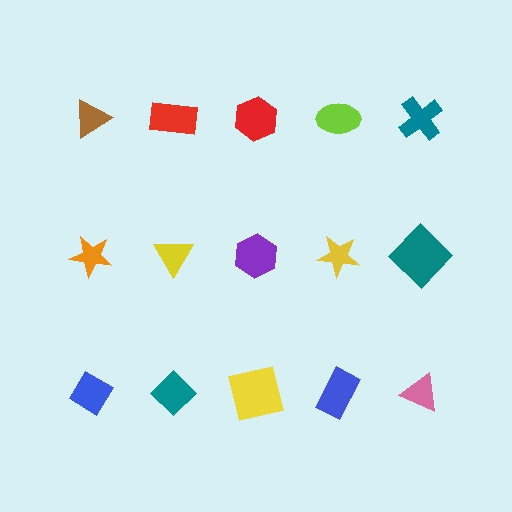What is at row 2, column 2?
A yellow triangle.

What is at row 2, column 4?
A yellow star.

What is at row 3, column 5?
A pink triangle.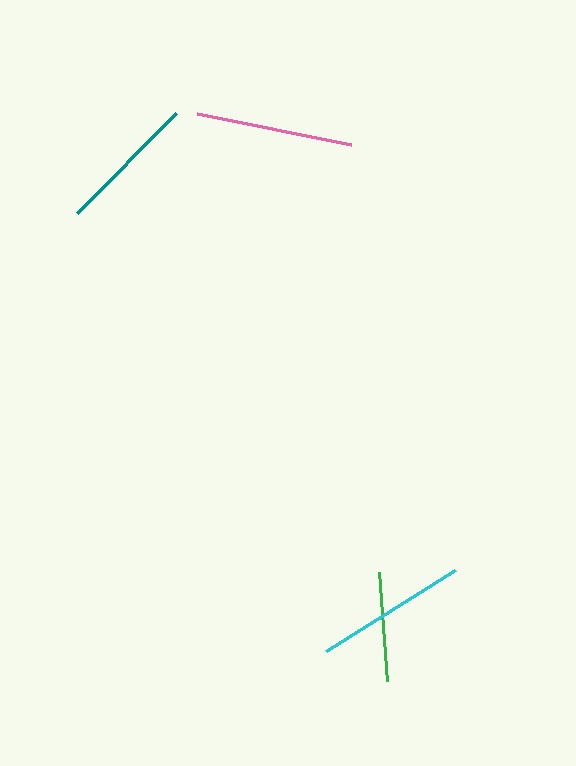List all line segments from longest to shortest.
From longest to shortest: pink, cyan, teal, green.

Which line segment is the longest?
The pink line is the longest at approximately 158 pixels.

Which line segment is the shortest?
The green line is the shortest at approximately 109 pixels.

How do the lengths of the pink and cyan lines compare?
The pink and cyan lines are approximately the same length.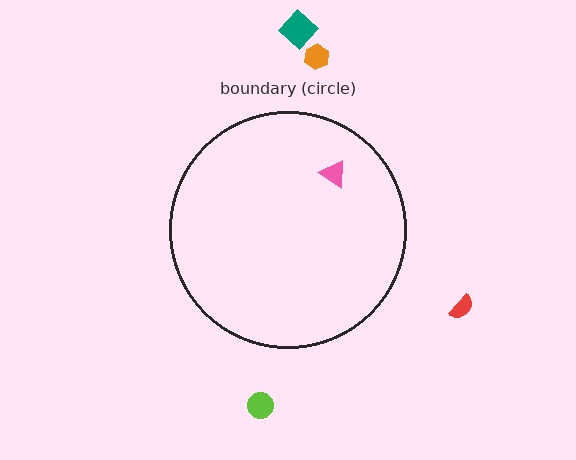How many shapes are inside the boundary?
1 inside, 4 outside.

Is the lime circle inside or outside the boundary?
Outside.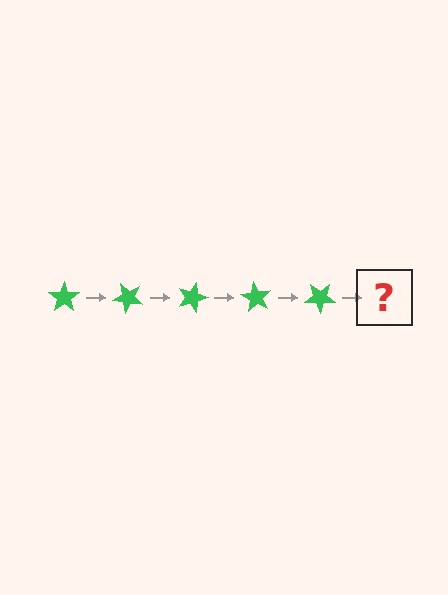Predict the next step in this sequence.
The next step is a green star rotated 225 degrees.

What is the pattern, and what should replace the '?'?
The pattern is that the star rotates 45 degrees each step. The '?' should be a green star rotated 225 degrees.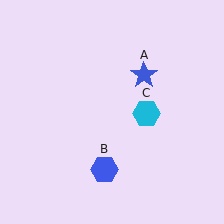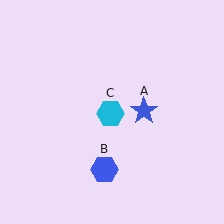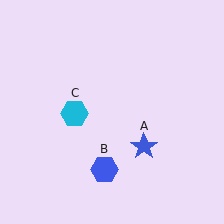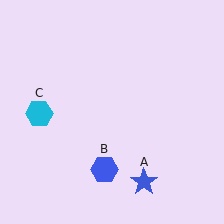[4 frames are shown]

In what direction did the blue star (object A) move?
The blue star (object A) moved down.